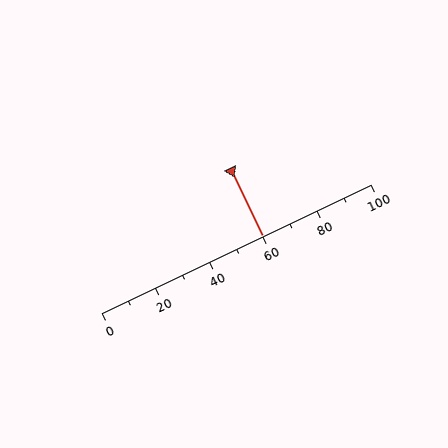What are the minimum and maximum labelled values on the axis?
The axis runs from 0 to 100.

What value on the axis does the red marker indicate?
The marker indicates approximately 60.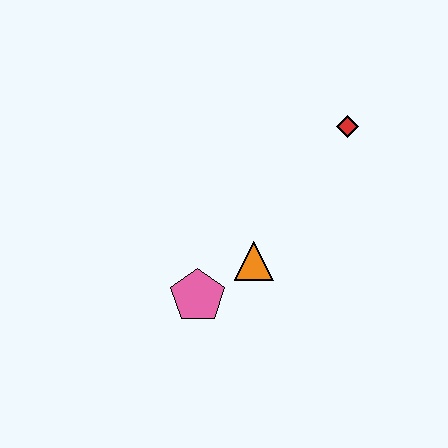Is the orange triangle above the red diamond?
No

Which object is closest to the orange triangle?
The pink pentagon is closest to the orange triangle.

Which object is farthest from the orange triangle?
The red diamond is farthest from the orange triangle.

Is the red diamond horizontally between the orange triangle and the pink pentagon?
No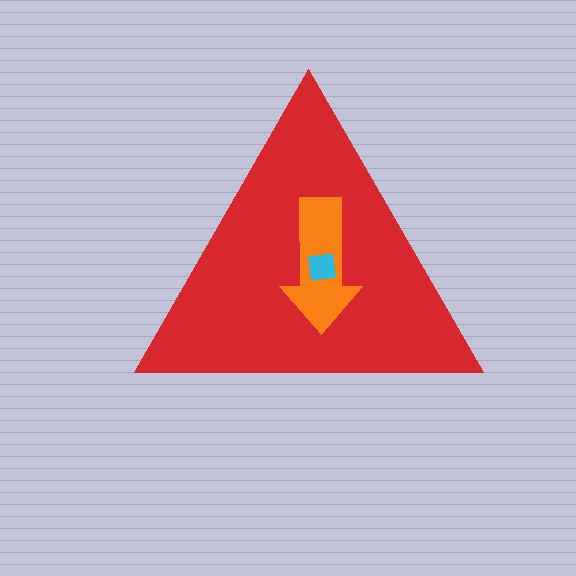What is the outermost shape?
The red triangle.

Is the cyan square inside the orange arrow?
Yes.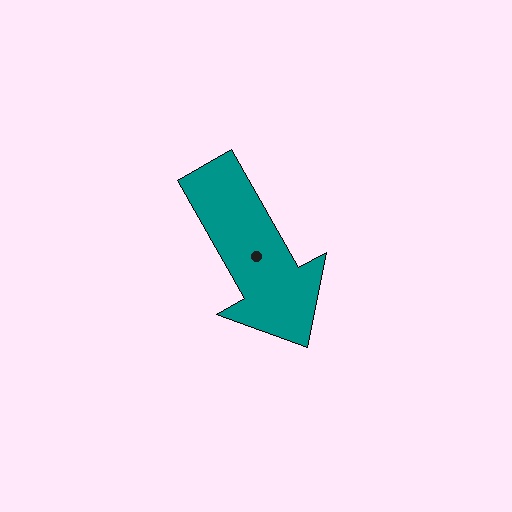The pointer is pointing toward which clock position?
Roughly 5 o'clock.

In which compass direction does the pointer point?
Southeast.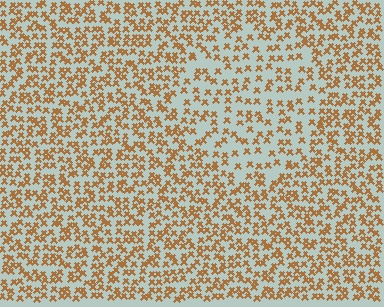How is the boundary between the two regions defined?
The boundary is defined by a change in element density (approximately 1.7x ratio). All elements are the same color, size, and shape.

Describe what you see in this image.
The image contains small brown elements arranged at two different densities. A circle-shaped region is visible where the elements are less densely packed than the surrounding area.